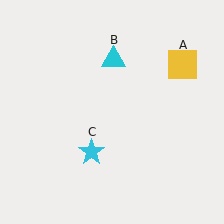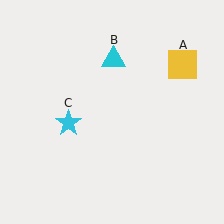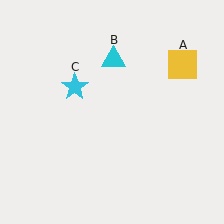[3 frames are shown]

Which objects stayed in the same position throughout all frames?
Yellow square (object A) and cyan triangle (object B) remained stationary.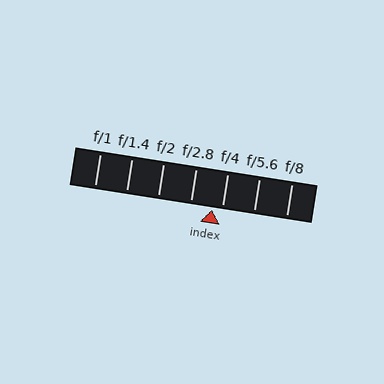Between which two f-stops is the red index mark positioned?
The index mark is between f/2.8 and f/4.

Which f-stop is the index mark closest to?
The index mark is closest to f/4.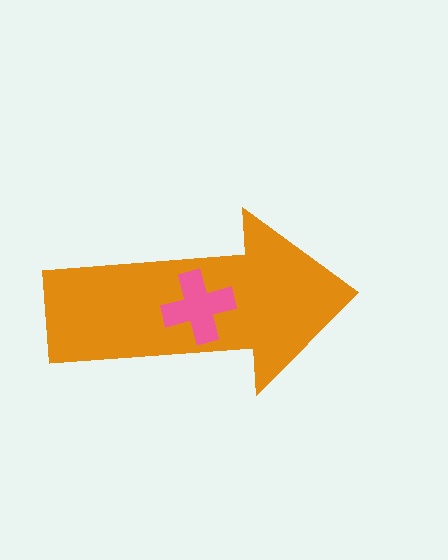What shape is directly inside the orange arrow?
The pink cross.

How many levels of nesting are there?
2.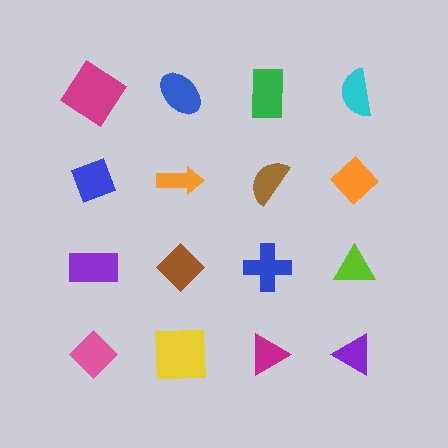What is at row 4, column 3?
A magenta triangle.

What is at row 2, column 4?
An orange diamond.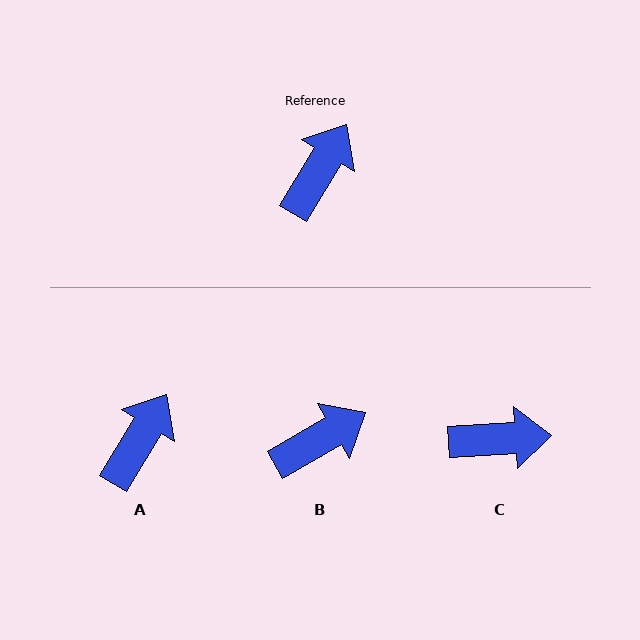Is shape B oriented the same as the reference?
No, it is off by about 29 degrees.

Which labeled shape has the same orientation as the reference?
A.